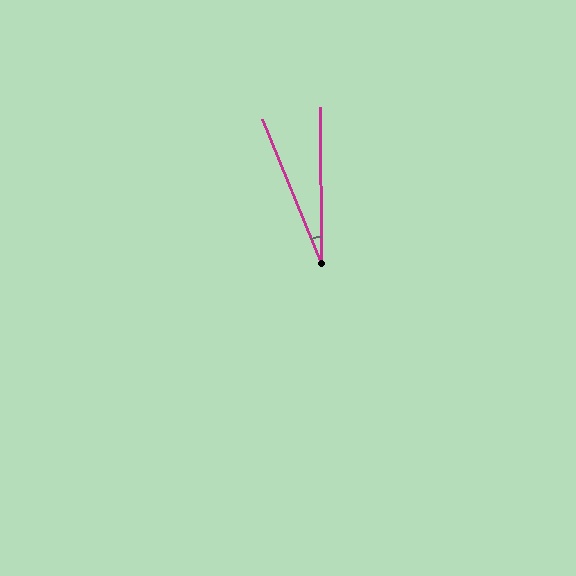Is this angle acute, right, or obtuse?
It is acute.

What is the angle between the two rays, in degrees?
Approximately 22 degrees.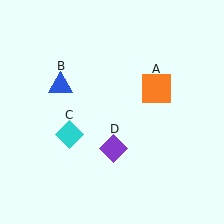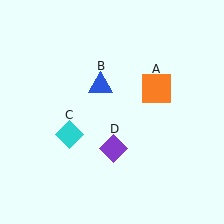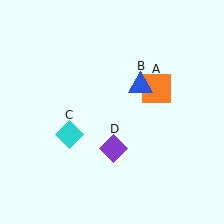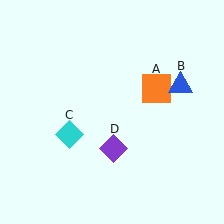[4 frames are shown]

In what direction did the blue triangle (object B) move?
The blue triangle (object B) moved right.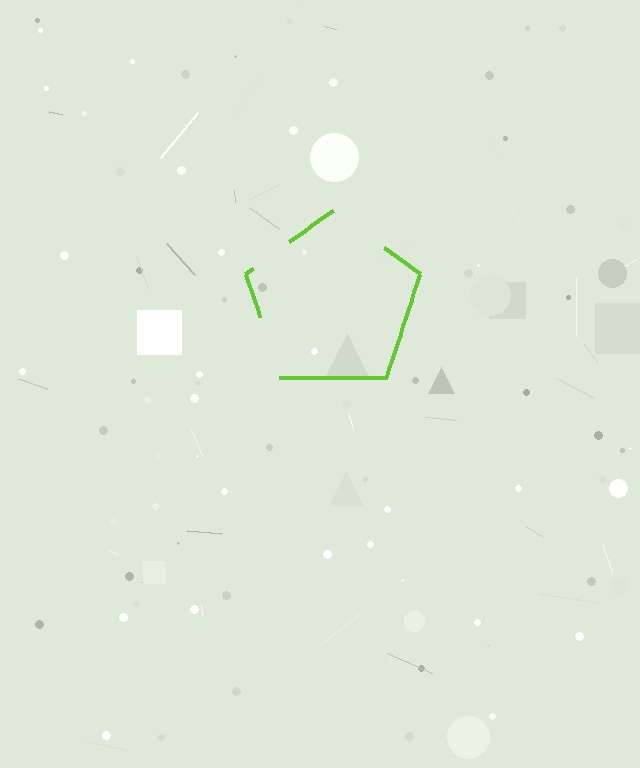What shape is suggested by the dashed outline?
The dashed outline suggests a pentagon.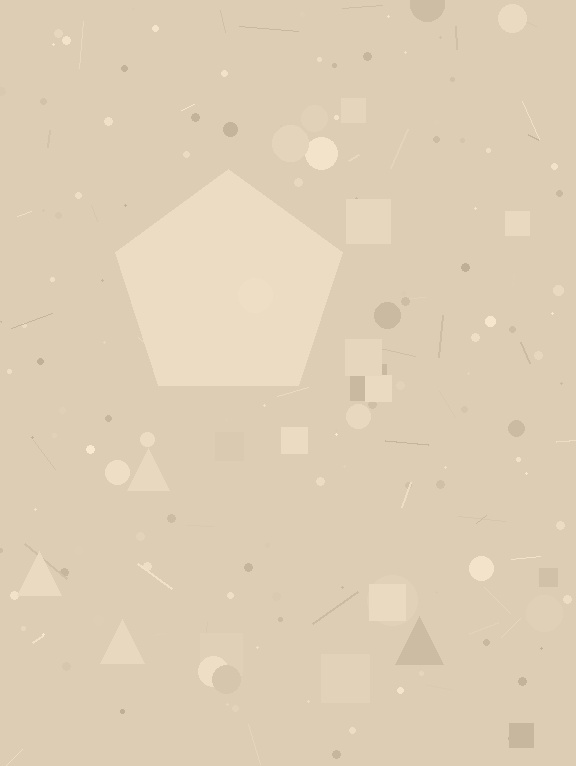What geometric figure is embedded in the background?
A pentagon is embedded in the background.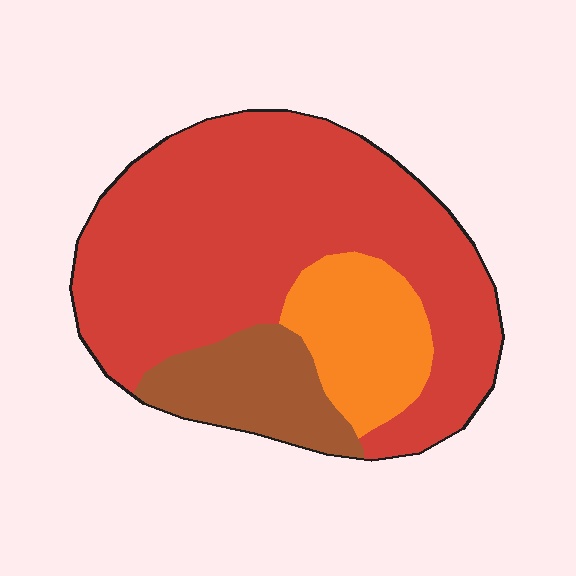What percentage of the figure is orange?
Orange covers 16% of the figure.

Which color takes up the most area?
Red, at roughly 70%.